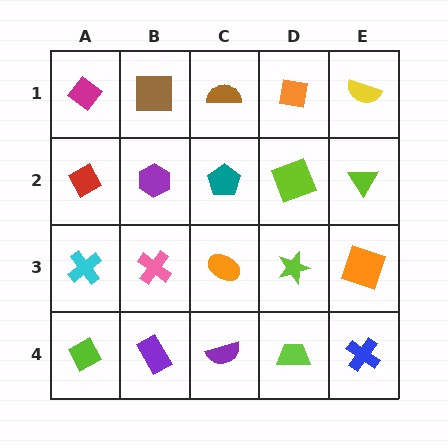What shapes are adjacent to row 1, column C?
A teal pentagon (row 2, column C), a brown square (row 1, column B), an orange square (row 1, column D).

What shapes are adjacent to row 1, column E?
A lime triangle (row 2, column E), an orange square (row 1, column D).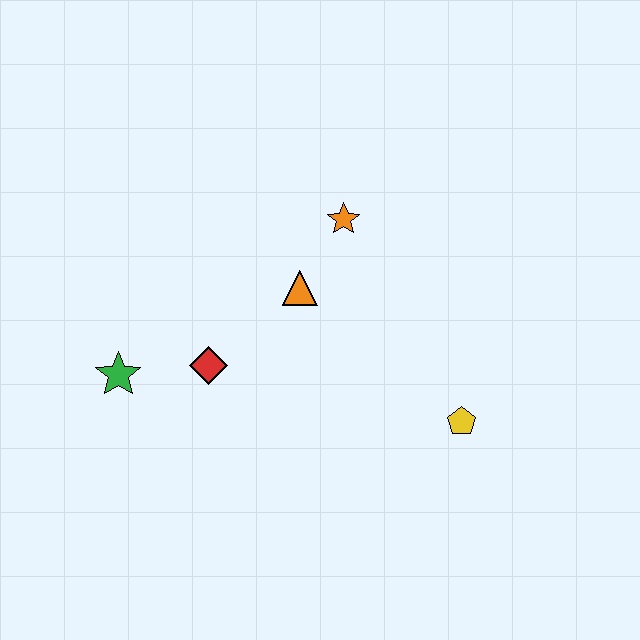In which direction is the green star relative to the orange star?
The green star is to the left of the orange star.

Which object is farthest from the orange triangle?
The yellow pentagon is farthest from the orange triangle.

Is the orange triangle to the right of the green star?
Yes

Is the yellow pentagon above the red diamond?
No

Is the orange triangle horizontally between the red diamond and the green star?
No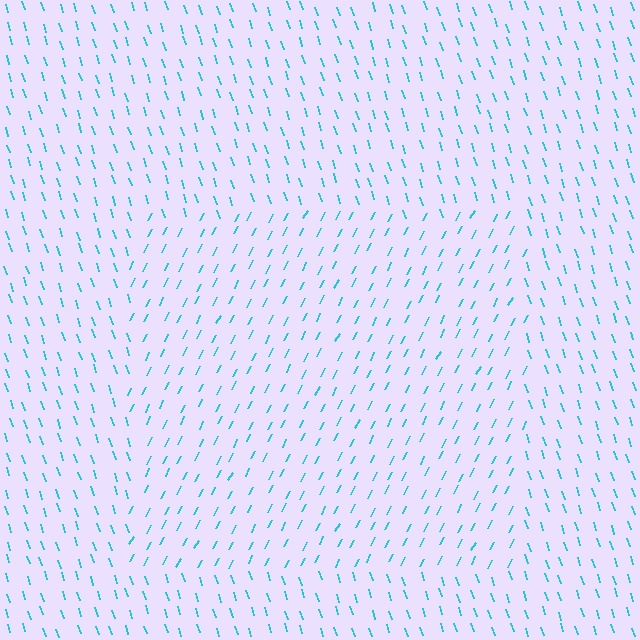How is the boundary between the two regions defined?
The boundary is defined purely by a change in line orientation (approximately 45 degrees difference). All lines are the same color and thickness.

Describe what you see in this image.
The image is filled with small cyan line segments. A rectangle region in the image has lines oriented differently from the surrounding lines, creating a visible texture boundary.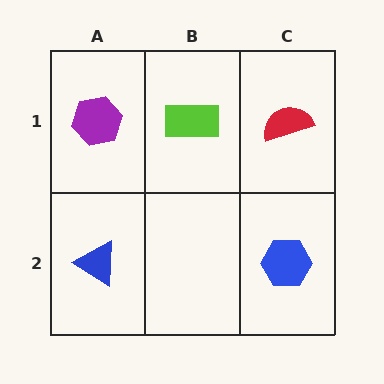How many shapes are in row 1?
3 shapes.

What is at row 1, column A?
A purple hexagon.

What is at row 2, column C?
A blue hexagon.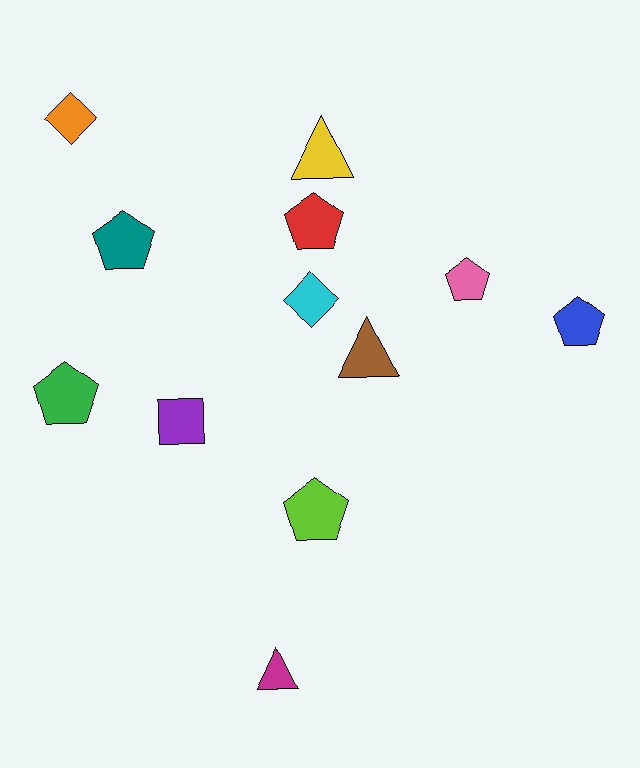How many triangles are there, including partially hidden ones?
There are 3 triangles.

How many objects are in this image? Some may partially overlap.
There are 12 objects.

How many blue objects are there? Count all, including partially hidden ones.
There is 1 blue object.